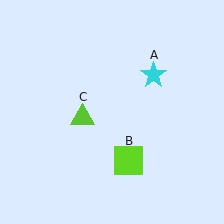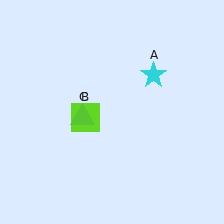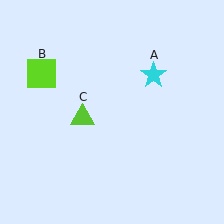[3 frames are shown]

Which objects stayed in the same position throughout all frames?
Cyan star (object A) and lime triangle (object C) remained stationary.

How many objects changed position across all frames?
1 object changed position: lime square (object B).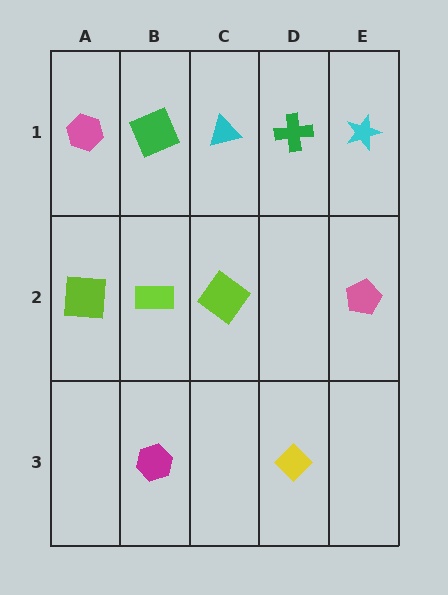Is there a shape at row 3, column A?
No, that cell is empty.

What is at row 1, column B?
A green square.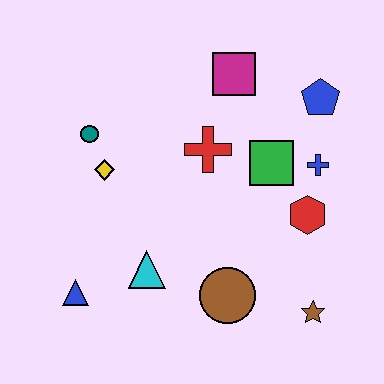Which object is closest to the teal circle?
The yellow diamond is closest to the teal circle.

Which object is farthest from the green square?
The blue triangle is farthest from the green square.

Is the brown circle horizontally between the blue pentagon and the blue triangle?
Yes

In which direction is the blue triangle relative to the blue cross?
The blue triangle is to the left of the blue cross.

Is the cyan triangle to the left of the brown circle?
Yes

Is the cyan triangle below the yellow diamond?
Yes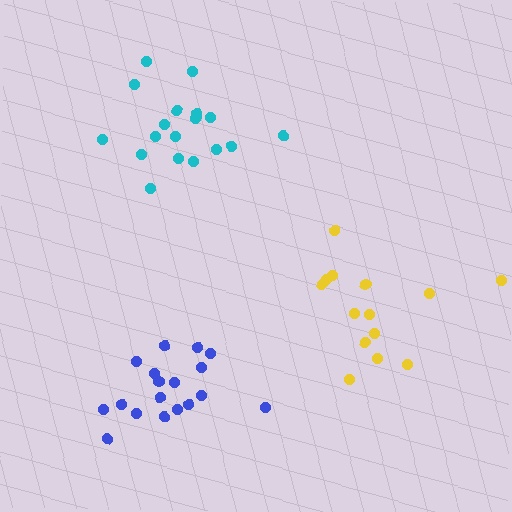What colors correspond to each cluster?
The clusters are colored: yellow, blue, cyan.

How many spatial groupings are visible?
There are 3 spatial groupings.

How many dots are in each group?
Group 1: 14 dots, Group 2: 18 dots, Group 3: 19 dots (51 total).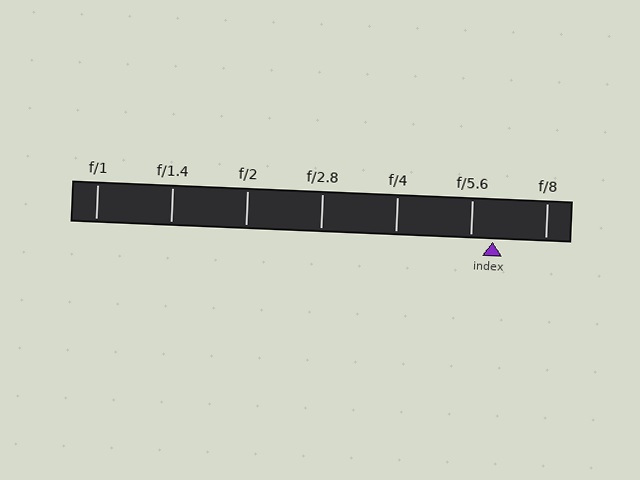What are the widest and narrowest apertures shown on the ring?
The widest aperture shown is f/1 and the narrowest is f/8.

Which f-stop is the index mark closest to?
The index mark is closest to f/5.6.